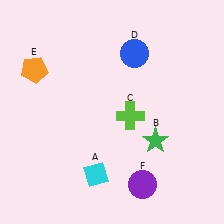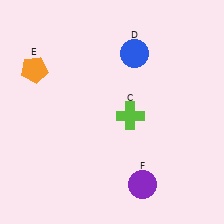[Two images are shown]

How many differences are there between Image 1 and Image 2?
There are 2 differences between the two images.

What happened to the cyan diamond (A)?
The cyan diamond (A) was removed in Image 2. It was in the bottom-left area of Image 1.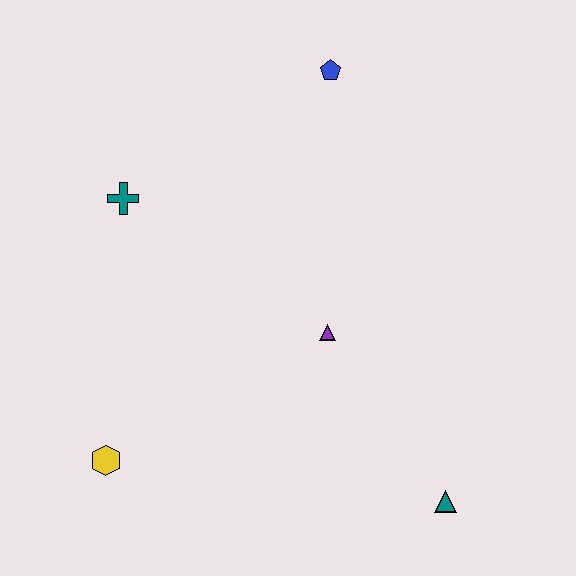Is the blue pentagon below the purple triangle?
No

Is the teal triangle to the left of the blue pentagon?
No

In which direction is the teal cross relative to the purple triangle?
The teal cross is to the left of the purple triangle.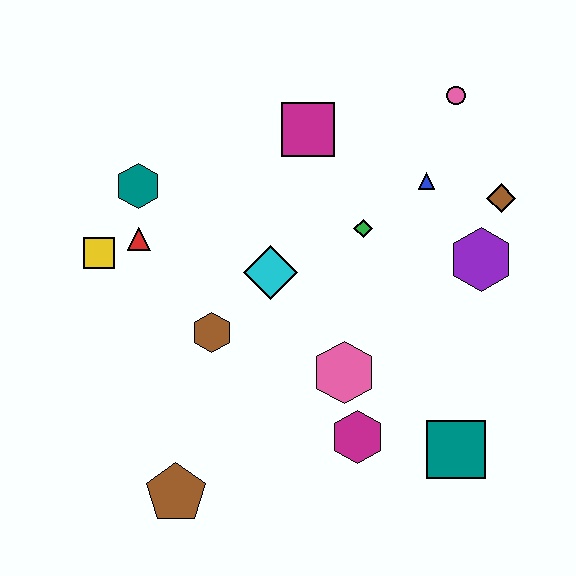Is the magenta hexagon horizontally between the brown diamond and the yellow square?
Yes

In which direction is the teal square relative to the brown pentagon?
The teal square is to the right of the brown pentagon.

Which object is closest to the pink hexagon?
The magenta hexagon is closest to the pink hexagon.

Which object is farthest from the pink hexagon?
The pink circle is farthest from the pink hexagon.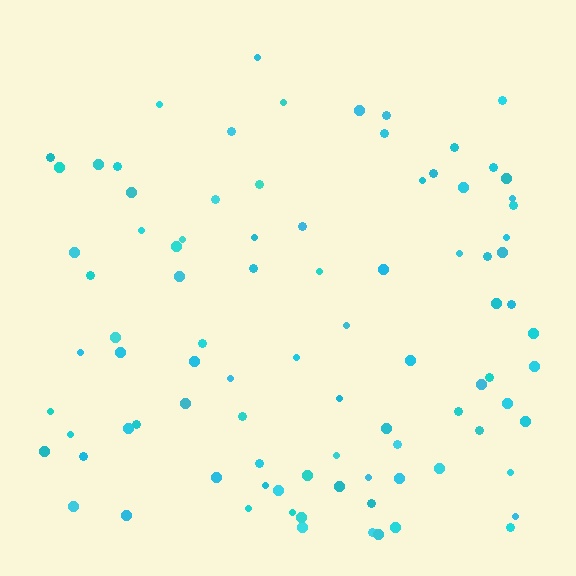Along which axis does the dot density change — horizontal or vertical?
Vertical.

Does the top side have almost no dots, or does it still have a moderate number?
Still a moderate number, just noticeably fewer than the bottom.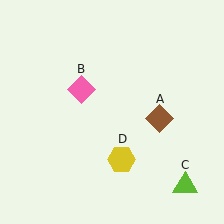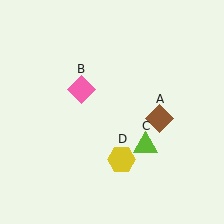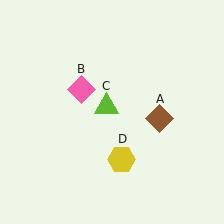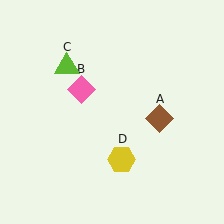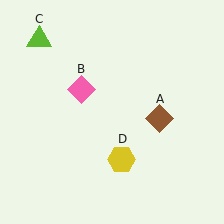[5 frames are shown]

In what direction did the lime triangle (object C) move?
The lime triangle (object C) moved up and to the left.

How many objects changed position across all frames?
1 object changed position: lime triangle (object C).